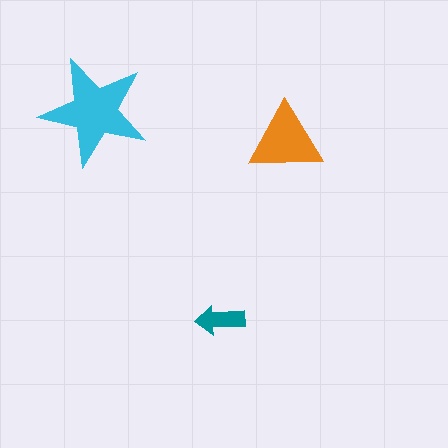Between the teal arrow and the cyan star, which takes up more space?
The cyan star.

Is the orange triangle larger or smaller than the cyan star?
Smaller.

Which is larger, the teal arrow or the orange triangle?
The orange triangle.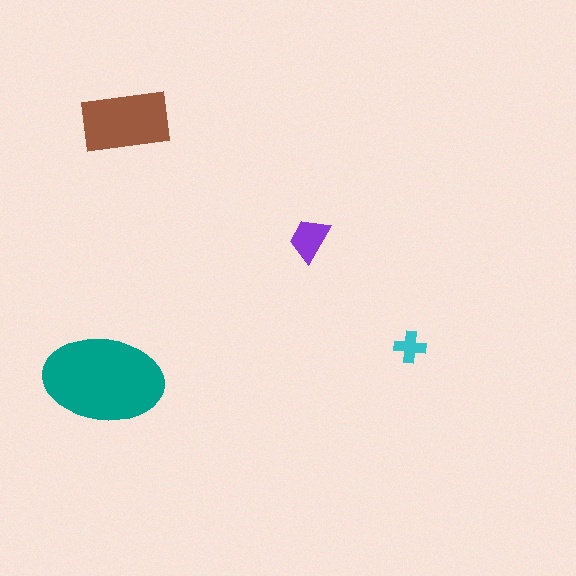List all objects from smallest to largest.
The cyan cross, the purple trapezoid, the brown rectangle, the teal ellipse.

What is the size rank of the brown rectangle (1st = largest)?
2nd.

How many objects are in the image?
There are 4 objects in the image.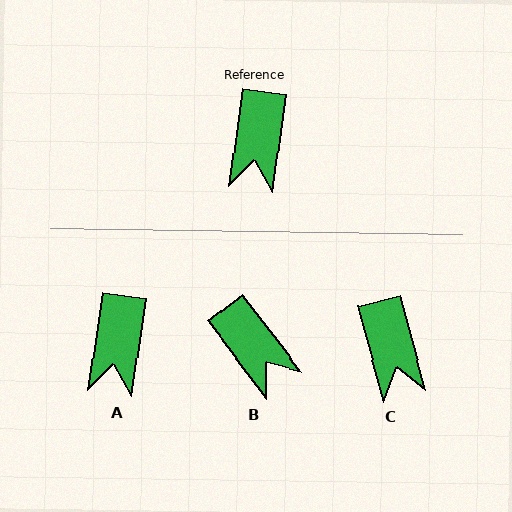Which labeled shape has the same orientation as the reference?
A.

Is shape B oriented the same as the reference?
No, it is off by about 46 degrees.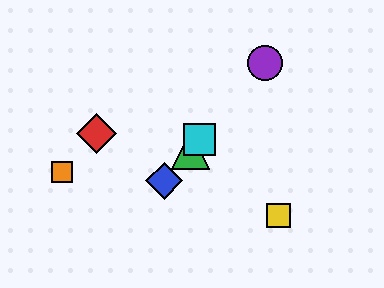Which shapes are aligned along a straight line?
The blue diamond, the green triangle, the purple circle, the cyan square are aligned along a straight line.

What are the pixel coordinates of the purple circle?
The purple circle is at (265, 63).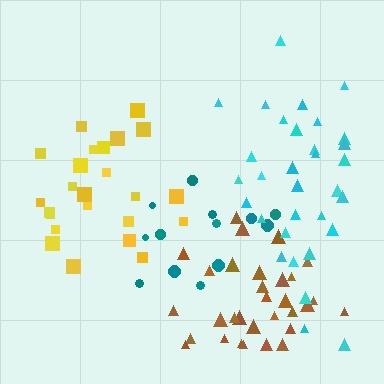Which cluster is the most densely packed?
Brown.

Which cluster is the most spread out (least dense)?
Teal.